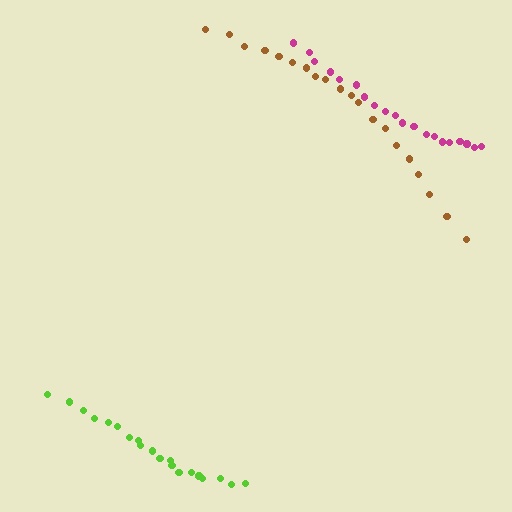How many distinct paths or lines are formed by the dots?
There are 3 distinct paths.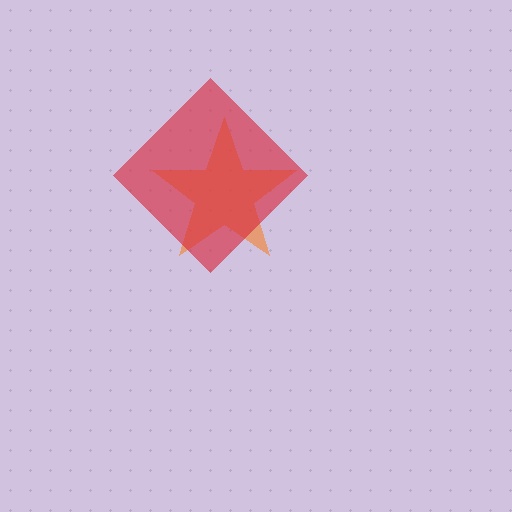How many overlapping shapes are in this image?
There are 2 overlapping shapes in the image.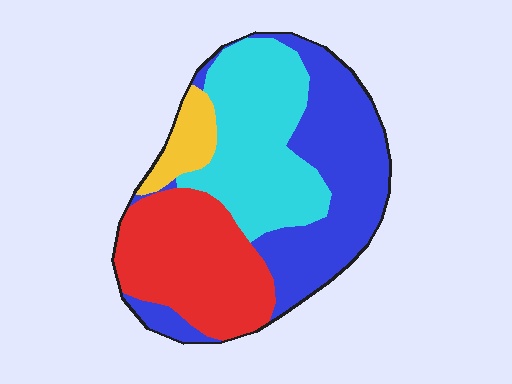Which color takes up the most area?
Blue, at roughly 35%.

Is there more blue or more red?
Blue.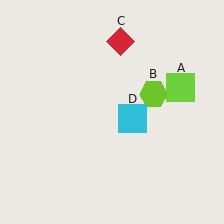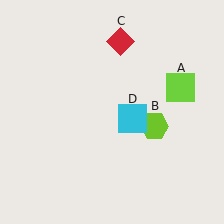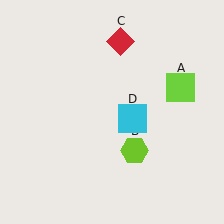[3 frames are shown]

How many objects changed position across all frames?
1 object changed position: lime hexagon (object B).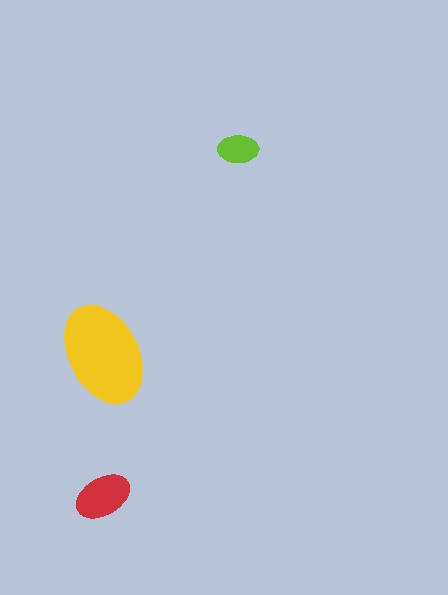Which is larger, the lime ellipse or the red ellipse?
The red one.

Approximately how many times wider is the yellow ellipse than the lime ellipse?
About 2.5 times wider.